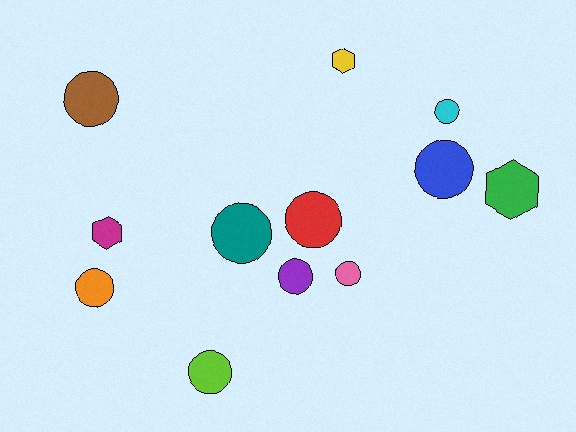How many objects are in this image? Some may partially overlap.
There are 12 objects.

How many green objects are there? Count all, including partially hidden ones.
There is 1 green object.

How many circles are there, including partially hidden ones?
There are 9 circles.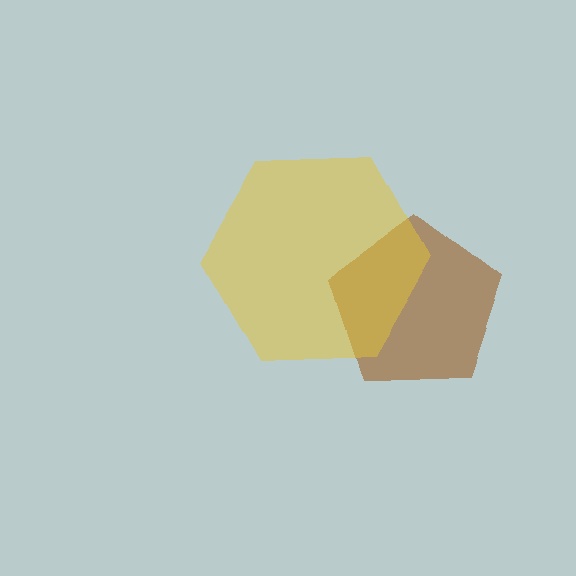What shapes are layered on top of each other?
The layered shapes are: a brown pentagon, a yellow hexagon.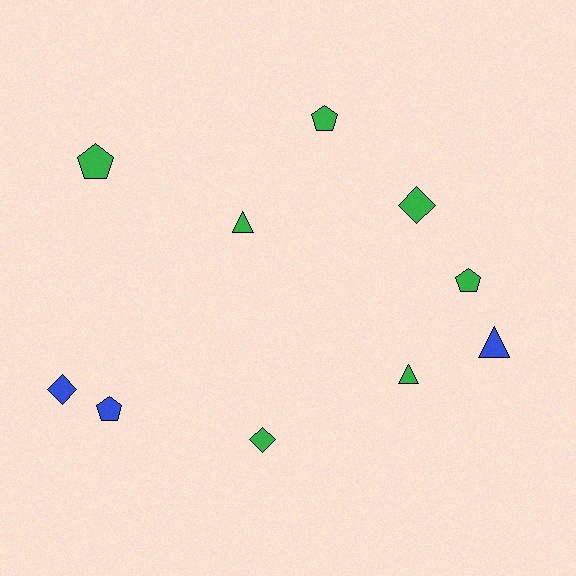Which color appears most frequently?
Green, with 7 objects.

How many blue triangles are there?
There is 1 blue triangle.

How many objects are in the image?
There are 10 objects.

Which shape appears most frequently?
Pentagon, with 4 objects.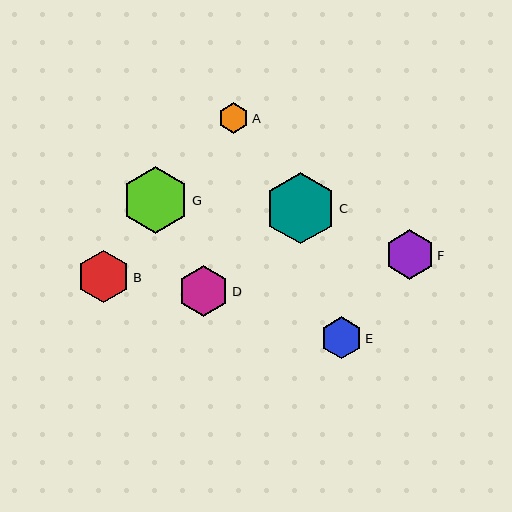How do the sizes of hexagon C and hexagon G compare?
Hexagon C and hexagon G are approximately the same size.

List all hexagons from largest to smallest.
From largest to smallest: C, G, B, D, F, E, A.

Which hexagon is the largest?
Hexagon C is the largest with a size of approximately 72 pixels.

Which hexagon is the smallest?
Hexagon A is the smallest with a size of approximately 30 pixels.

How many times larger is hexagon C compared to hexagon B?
Hexagon C is approximately 1.4 times the size of hexagon B.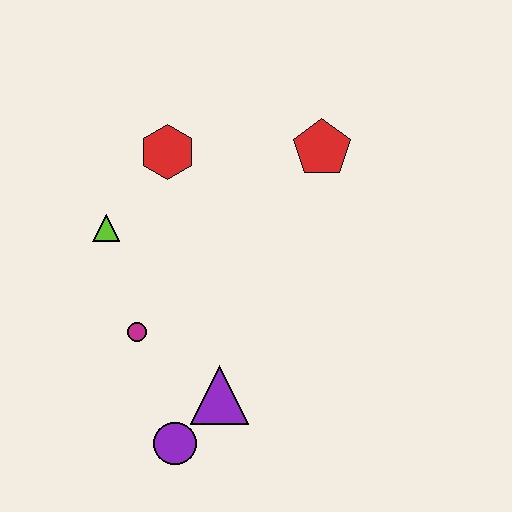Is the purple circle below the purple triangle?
Yes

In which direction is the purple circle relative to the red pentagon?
The purple circle is below the red pentagon.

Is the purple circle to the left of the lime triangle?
No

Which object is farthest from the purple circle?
The red pentagon is farthest from the purple circle.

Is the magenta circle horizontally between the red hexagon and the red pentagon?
No